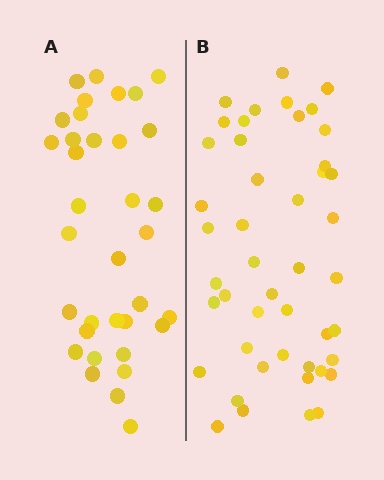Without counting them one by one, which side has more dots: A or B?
Region B (the right region) has more dots.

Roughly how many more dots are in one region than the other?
Region B has roughly 12 or so more dots than region A.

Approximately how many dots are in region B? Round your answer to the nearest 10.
About 50 dots. (The exact count is 46, which rounds to 50.)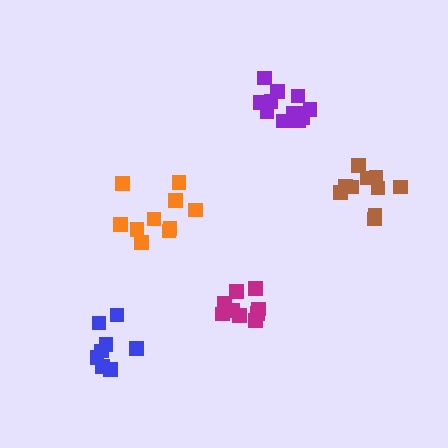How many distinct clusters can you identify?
There are 5 distinct clusters.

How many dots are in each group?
Group 1: 8 dots, Group 2: 12 dots, Group 3: 10 dots, Group 4: 10 dots, Group 5: 9 dots (49 total).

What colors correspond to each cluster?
The clusters are colored: blue, purple, orange, brown, magenta.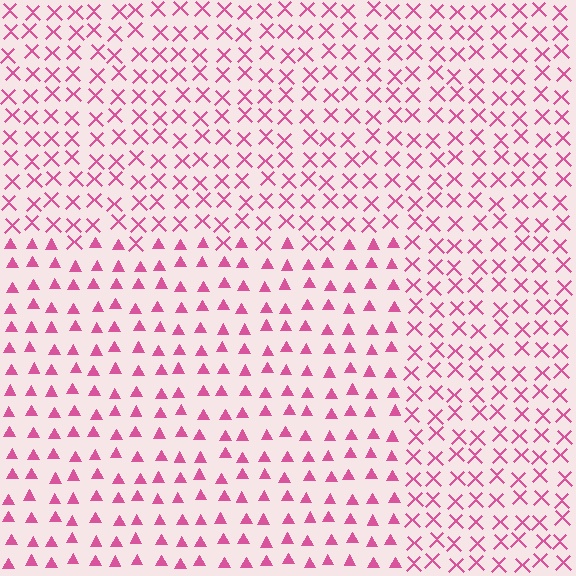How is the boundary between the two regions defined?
The boundary is defined by a change in element shape: triangles inside vs. X marks outside. All elements share the same color and spacing.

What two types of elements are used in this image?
The image uses triangles inside the rectangle region and X marks outside it.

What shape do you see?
I see a rectangle.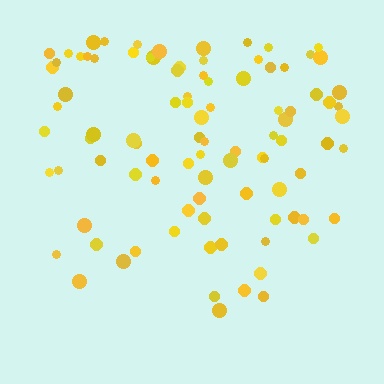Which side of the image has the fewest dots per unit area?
The bottom.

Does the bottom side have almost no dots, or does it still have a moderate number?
Still a moderate number, just noticeably fewer than the top.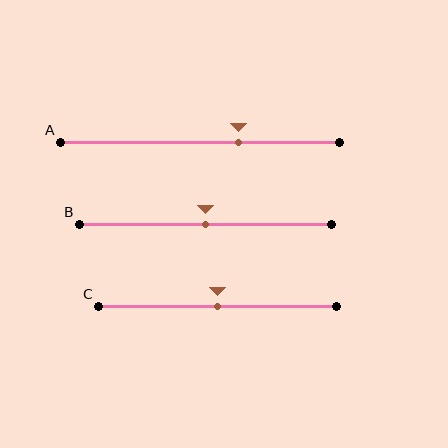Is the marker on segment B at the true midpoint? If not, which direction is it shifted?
Yes, the marker on segment B is at the true midpoint.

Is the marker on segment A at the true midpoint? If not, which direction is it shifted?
No, the marker on segment A is shifted to the right by about 14% of the segment length.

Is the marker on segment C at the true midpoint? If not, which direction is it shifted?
Yes, the marker on segment C is at the true midpoint.